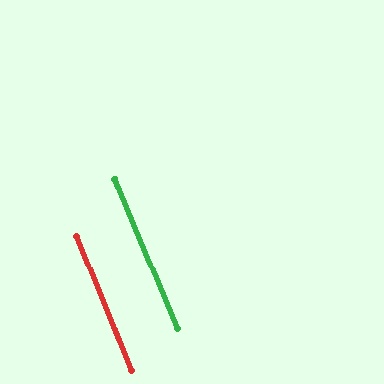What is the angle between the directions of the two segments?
Approximately 0 degrees.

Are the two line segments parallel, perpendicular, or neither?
Parallel — their directions differ by only 0.3°.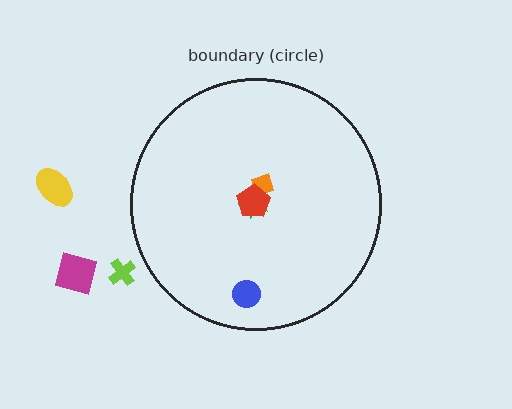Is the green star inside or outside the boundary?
Inside.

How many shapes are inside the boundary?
4 inside, 3 outside.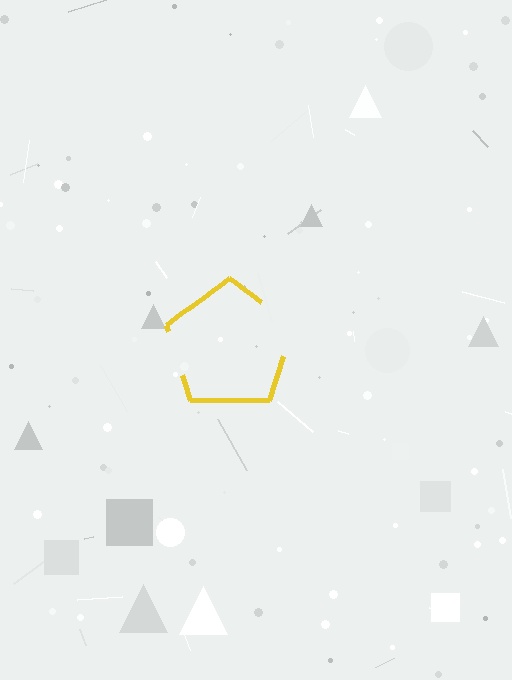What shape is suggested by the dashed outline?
The dashed outline suggests a pentagon.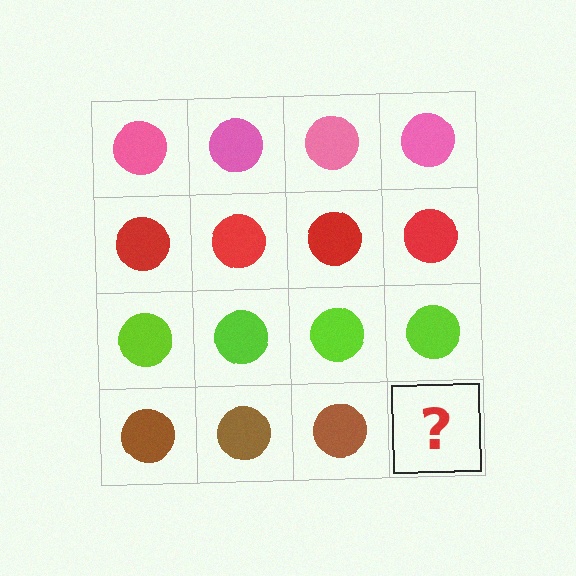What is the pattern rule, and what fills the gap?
The rule is that each row has a consistent color. The gap should be filled with a brown circle.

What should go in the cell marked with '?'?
The missing cell should contain a brown circle.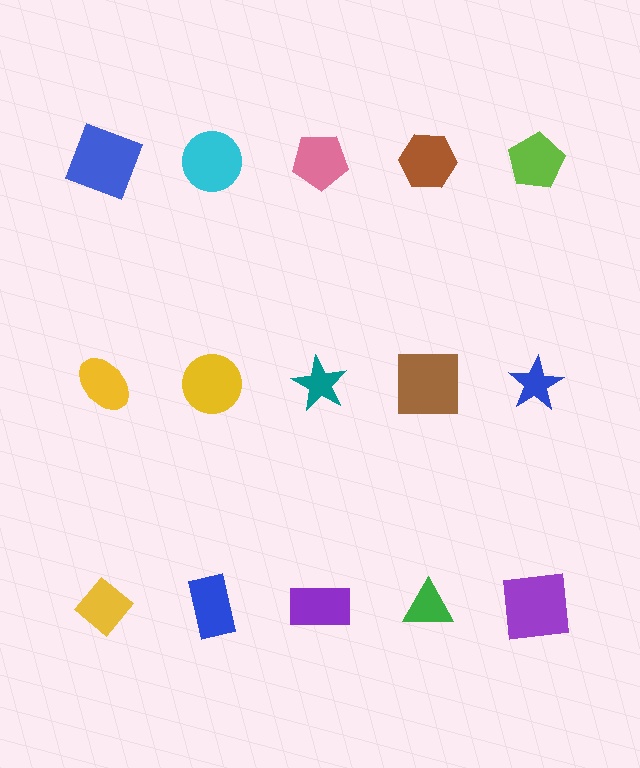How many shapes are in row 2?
5 shapes.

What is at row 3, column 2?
A blue rectangle.